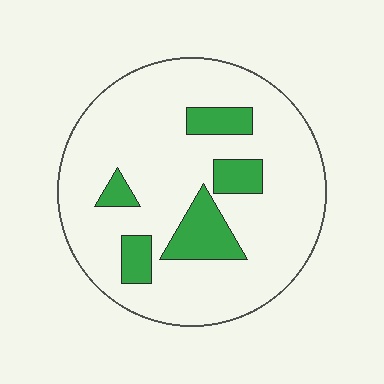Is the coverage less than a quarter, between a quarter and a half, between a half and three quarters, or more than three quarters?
Less than a quarter.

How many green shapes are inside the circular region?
5.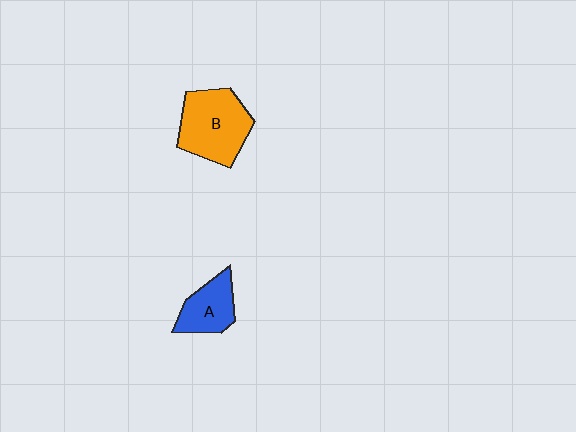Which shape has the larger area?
Shape B (orange).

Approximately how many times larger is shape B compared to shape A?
Approximately 1.7 times.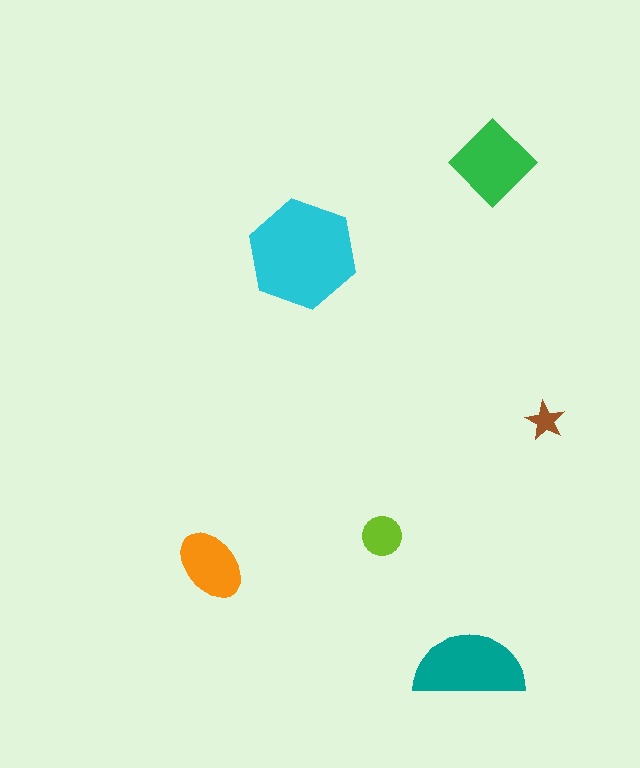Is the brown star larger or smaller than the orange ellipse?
Smaller.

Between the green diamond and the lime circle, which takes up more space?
The green diamond.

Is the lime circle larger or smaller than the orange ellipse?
Smaller.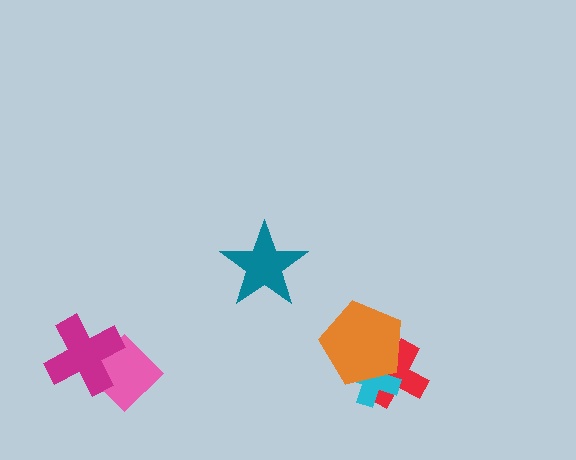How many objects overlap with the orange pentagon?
2 objects overlap with the orange pentagon.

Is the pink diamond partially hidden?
Yes, it is partially covered by another shape.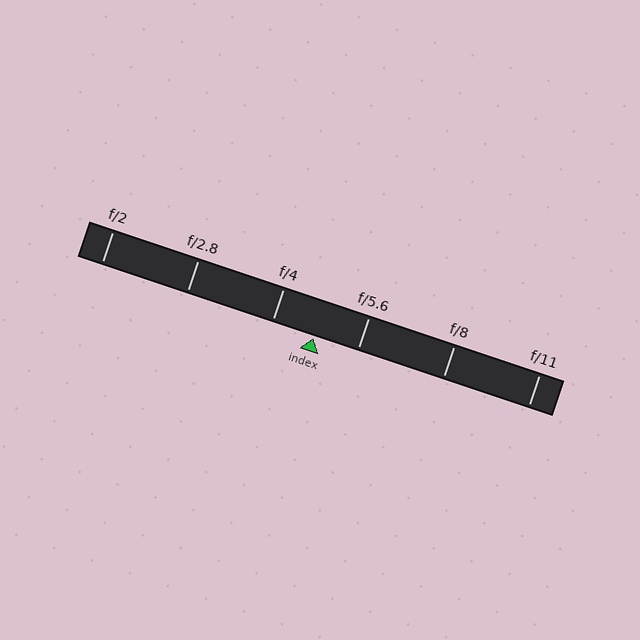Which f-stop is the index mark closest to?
The index mark is closest to f/4.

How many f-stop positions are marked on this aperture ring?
There are 6 f-stop positions marked.